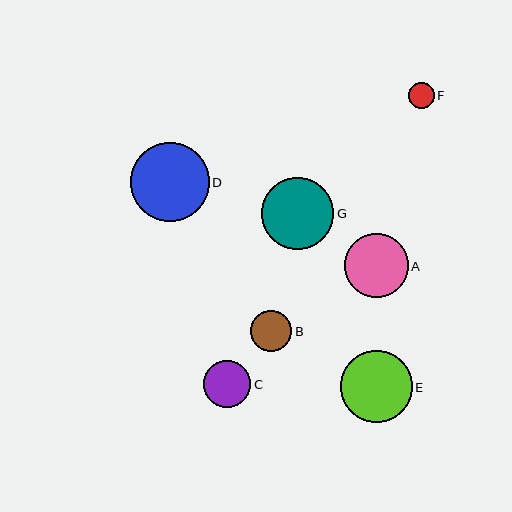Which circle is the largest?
Circle D is the largest with a size of approximately 78 pixels.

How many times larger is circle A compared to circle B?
Circle A is approximately 1.5 times the size of circle B.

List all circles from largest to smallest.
From largest to smallest: D, E, G, A, C, B, F.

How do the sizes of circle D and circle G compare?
Circle D and circle G are approximately the same size.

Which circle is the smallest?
Circle F is the smallest with a size of approximately 26 pixels.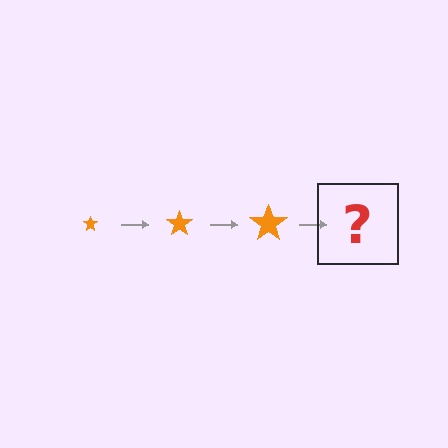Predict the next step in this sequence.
The next step is an orange star, larger than the previous one.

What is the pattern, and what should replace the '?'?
The pattern is that the star gets progressively larger each step. The '?' should be an orange star, larger than the previous one.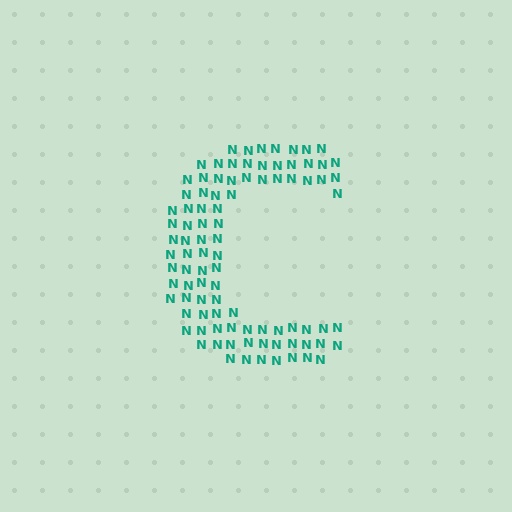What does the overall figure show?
The overall figure shows the letter C.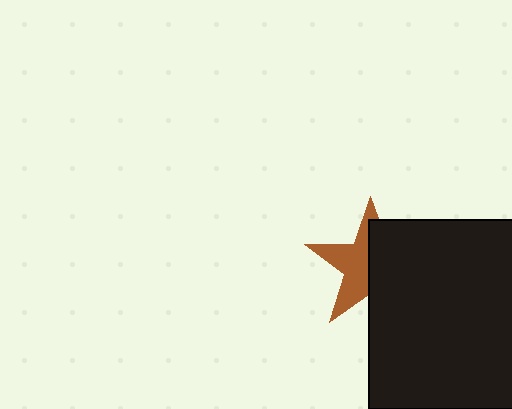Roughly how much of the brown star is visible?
About half of it is visible (roughly 47%).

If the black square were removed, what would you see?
You would see the complete brown star.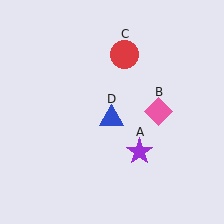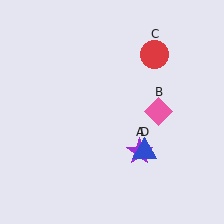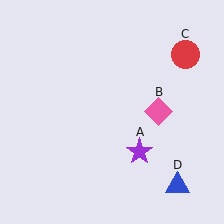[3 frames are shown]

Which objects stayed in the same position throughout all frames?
Purple star (object A) and pink diamond (object B) remained stationary.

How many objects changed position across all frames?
2 objects changed position: red circle (object C), blue triangle (object D).